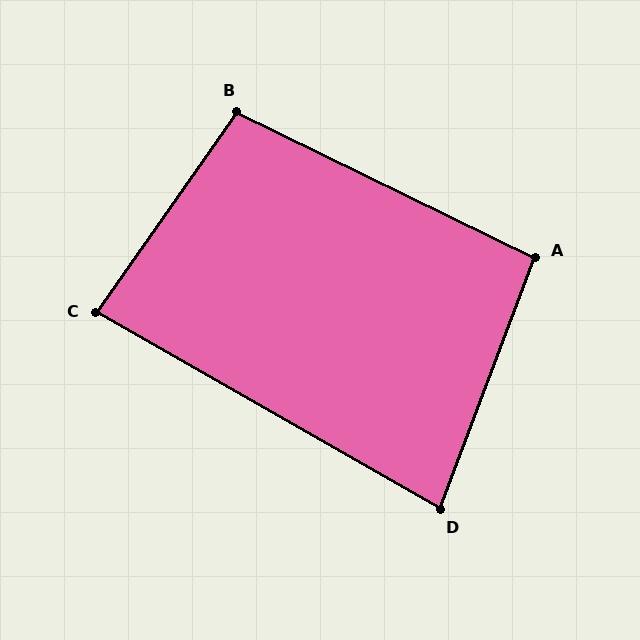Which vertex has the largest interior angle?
B, at approximately 99 degrees.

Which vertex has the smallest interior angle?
D, at approximately 81 degrees.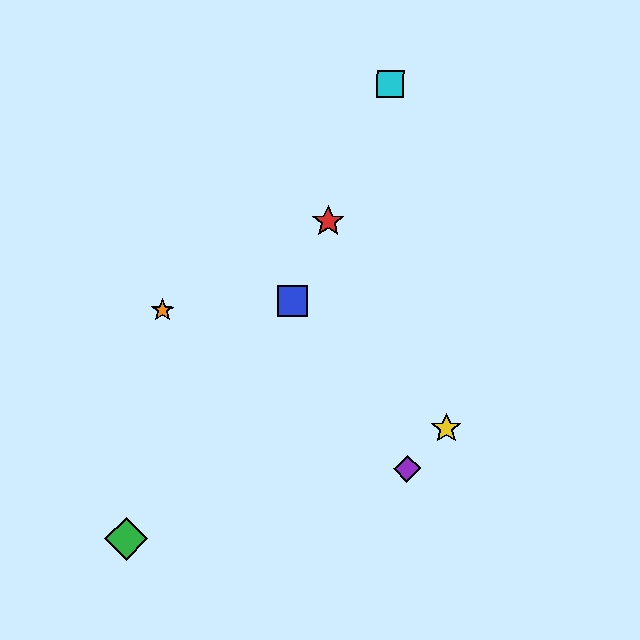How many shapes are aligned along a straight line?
3 shapes (the red star, the blue square, the cyan square) are aligned along a straight line.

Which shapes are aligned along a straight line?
The red star, the blue square, the cyan square are aligned along a straight line.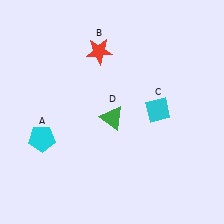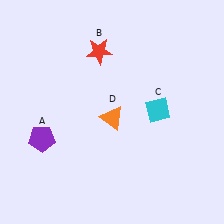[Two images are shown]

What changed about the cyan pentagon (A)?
In Image 1, A is cyan. In Image 2, it changed to purple.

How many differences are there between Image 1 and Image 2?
There are 2 differences between the two images.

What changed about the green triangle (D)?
In Image 1, D is green. In Image 2, it changed to orange.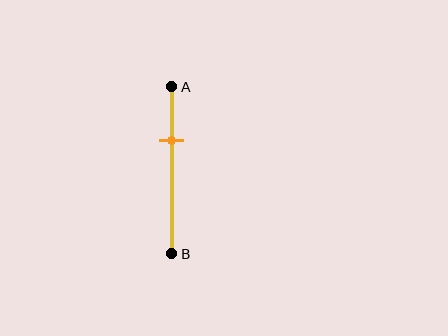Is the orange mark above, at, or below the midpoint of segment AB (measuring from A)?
The orange mark is above the midpoint of segment AB.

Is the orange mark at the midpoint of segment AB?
No, the mark is at about 30% from A, not at the 50% midpoint.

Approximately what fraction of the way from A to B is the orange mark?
The orange mark is approximately 30% of the way from A to B.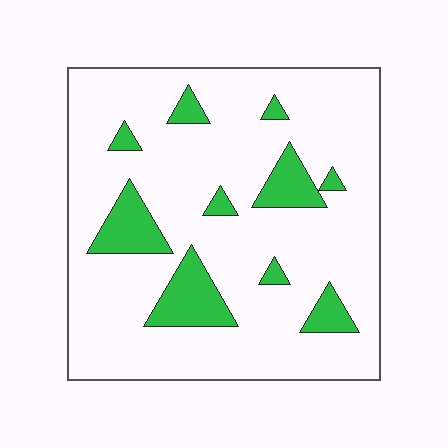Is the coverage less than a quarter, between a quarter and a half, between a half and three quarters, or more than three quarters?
Less than a quarter.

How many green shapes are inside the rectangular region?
10.